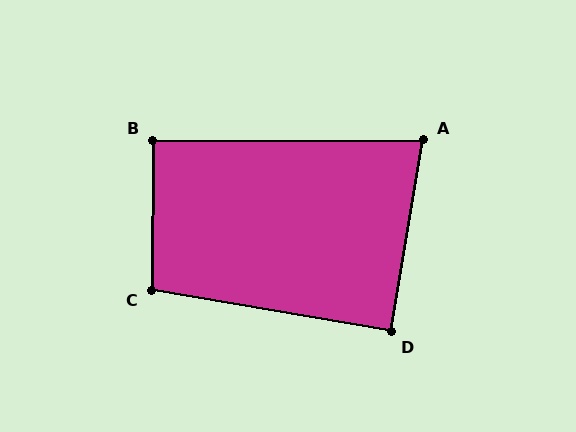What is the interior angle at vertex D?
Approximately 90 degrees (approximately right).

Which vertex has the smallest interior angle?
A, at approximately 81 degrees.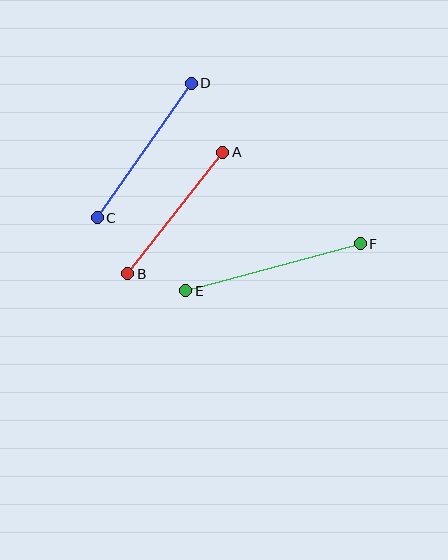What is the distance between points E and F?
The distance is approximately 181 pixels.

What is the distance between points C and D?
The distance is approximately 164 pixels.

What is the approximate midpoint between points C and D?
The midpoint is at approximately (144, 151) pixels.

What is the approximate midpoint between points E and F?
The midpoint is at approximately (273, 267) pixels.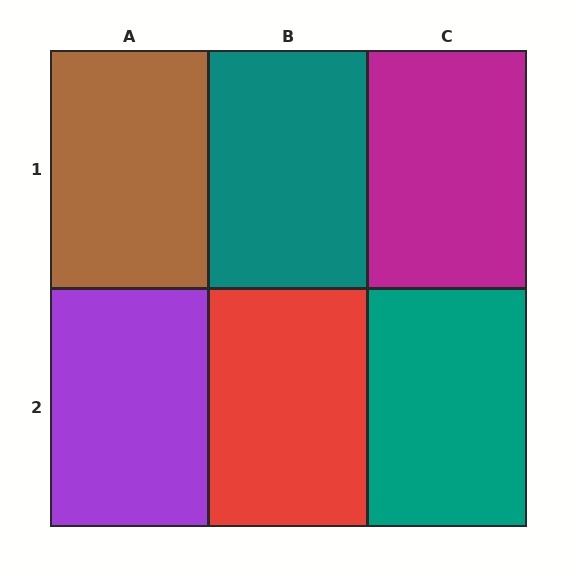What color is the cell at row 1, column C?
Magenta.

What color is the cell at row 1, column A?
Brown.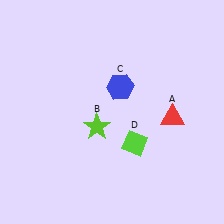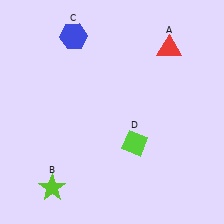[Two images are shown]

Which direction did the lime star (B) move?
The lime star (B) moved down.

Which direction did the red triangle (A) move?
The red triangle (A) moved up.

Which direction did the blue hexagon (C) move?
The blue hexagon (C) moved up.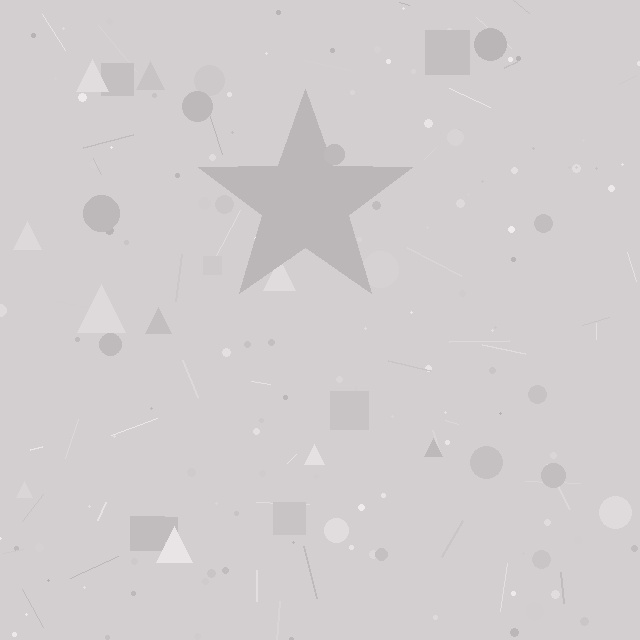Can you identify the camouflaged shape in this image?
The camouflaged shape is a star.